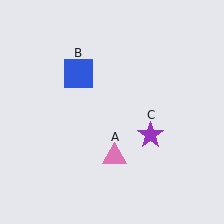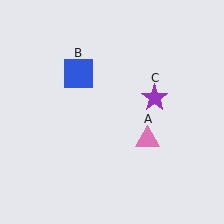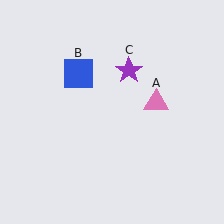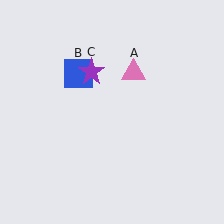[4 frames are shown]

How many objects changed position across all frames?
2 objects changed position: pink triangle (object A), purple star (object C).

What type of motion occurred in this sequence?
The pink triangle (object A), purple star (object C) rotated counterclockwise around the center of the scene.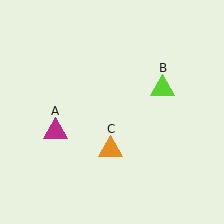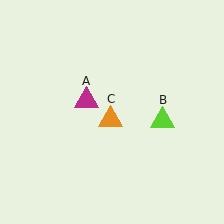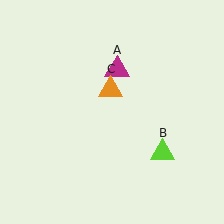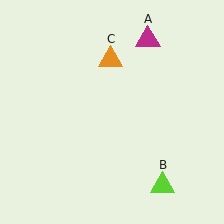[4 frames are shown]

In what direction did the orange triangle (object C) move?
The orange triangle (object C) moved up.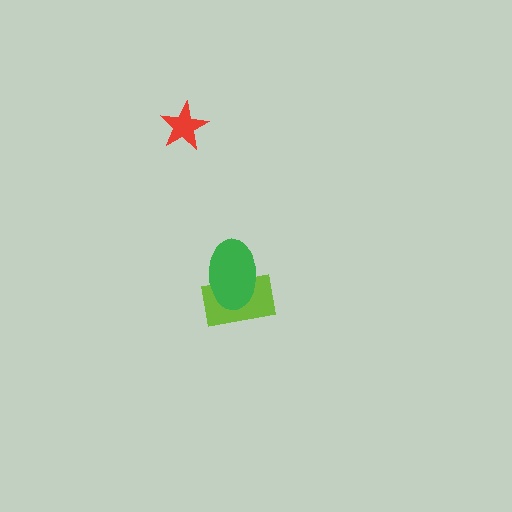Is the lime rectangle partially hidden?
Yes, it is partially covered by another shape.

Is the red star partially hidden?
No, no other shape covers it.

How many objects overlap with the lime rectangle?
1 object overlaps with the lime rectangle.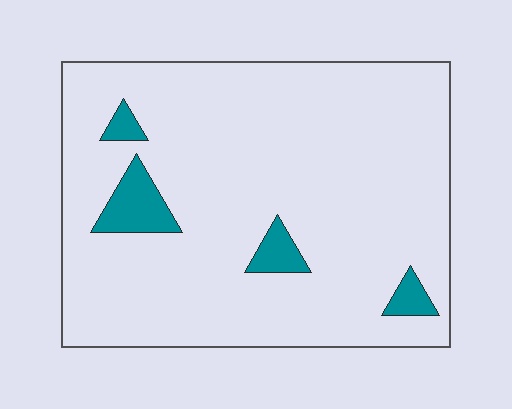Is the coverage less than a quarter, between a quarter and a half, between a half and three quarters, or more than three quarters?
Less than a quarter.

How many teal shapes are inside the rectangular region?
4.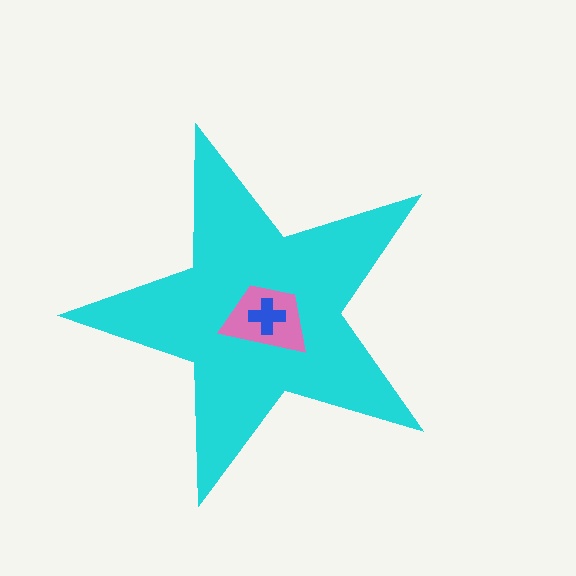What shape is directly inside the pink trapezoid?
The blue cross.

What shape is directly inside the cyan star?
The pink trapezoid.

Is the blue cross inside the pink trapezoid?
Yes.